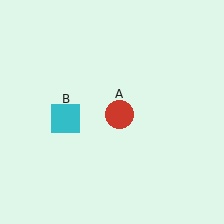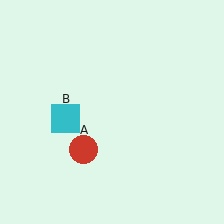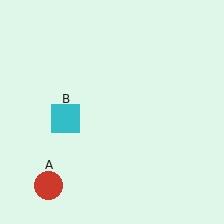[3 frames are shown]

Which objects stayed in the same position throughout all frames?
Cyan square (object B) remained stationary.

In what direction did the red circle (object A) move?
The red circle (object A) moved down and to the left.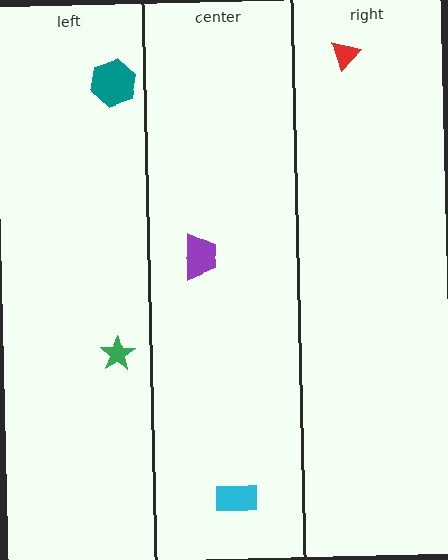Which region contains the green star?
The left region.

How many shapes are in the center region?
2.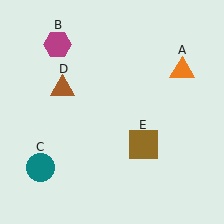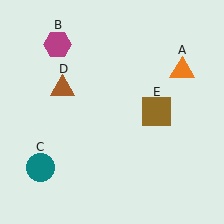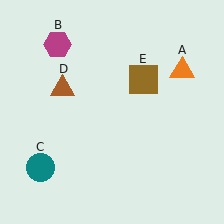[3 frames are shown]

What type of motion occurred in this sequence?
The brown square (object E) rotated counterclockwise around the center of the scene.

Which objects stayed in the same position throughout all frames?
Orange triangle (object A) and magenta hexagon (object B) and teal circle (object C) and brown triangle (object D) remained stationary.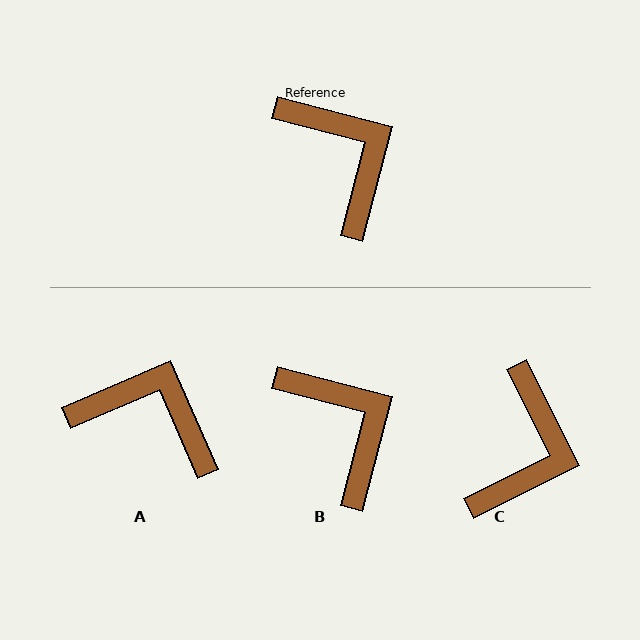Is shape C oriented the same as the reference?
No, it is off by about 49 degrees.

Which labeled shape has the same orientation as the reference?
B.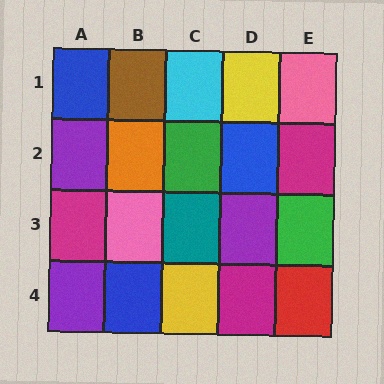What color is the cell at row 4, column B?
Blue.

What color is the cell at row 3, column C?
Teal.